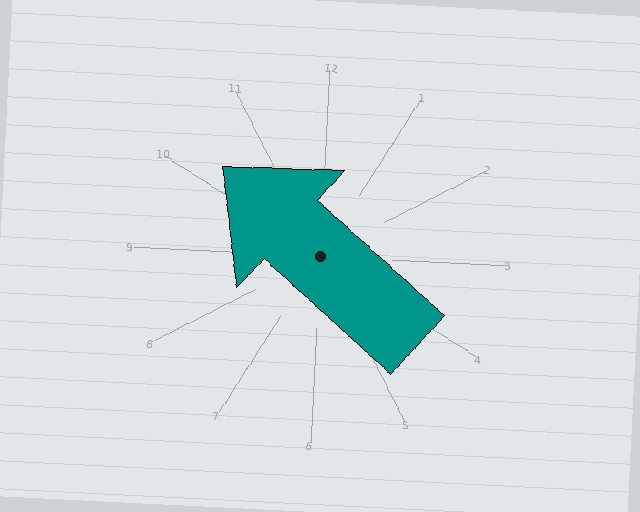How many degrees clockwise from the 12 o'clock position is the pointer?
Approximately 310 degrees.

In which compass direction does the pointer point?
Northwest.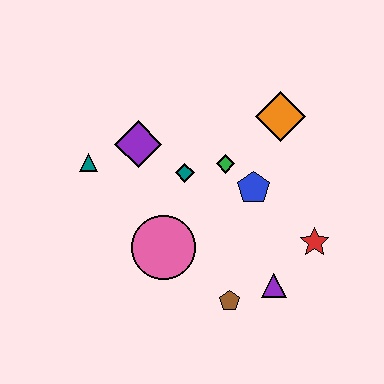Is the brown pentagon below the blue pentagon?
Yes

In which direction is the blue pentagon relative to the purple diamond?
The blue pentagon is to the right of the purple diamond.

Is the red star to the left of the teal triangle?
No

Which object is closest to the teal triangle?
The purple diamond is closest to the teal triangle.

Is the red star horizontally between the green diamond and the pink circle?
No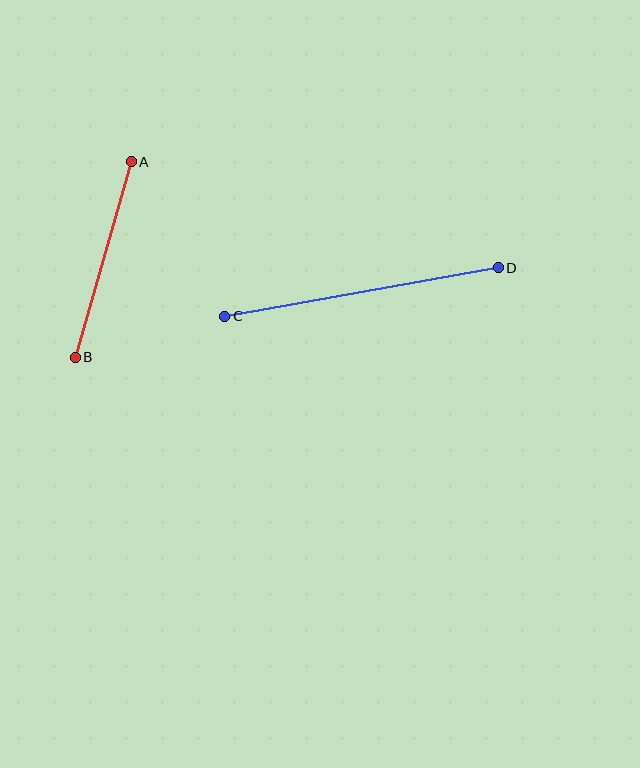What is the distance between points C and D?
The distance is approximately 278 pixels.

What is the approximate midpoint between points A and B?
The midpoint is at approximately (103, 260) pixels.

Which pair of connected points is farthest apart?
Points C and D are farthest apart.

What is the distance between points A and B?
The distance is approximately 204 pixels.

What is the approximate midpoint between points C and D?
The midpoint is at approximately (361, 292) pixels.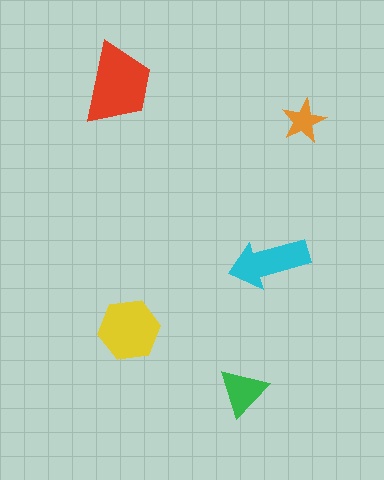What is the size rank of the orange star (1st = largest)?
5th.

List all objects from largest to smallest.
The red trapezoid, the yellow hexagon, the cyan arrow, the green triangle, the orange star.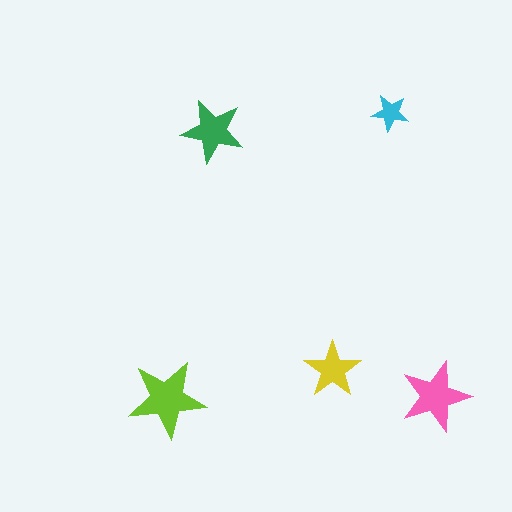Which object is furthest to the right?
The pink star is rightmost.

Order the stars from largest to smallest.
the lime one, the pink one, the green one, the yellow one, the cyan one.